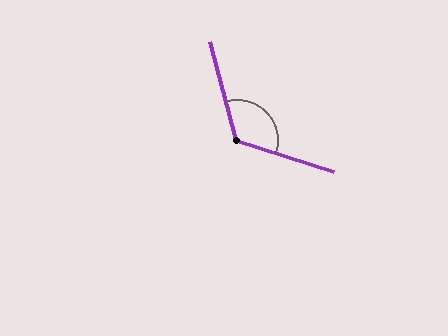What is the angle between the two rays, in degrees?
Approximately 123 degrees.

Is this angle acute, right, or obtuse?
It is obtuse.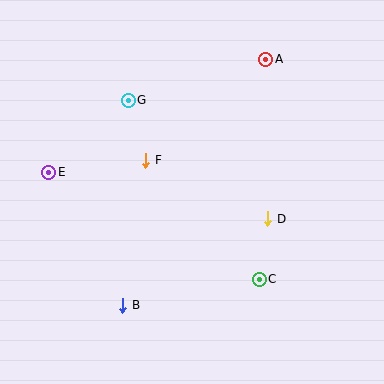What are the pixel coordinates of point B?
Point B is at (123, 305).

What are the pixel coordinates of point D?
Point D is at (268, 219).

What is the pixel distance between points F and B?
The distance between F and B is 147 pixels.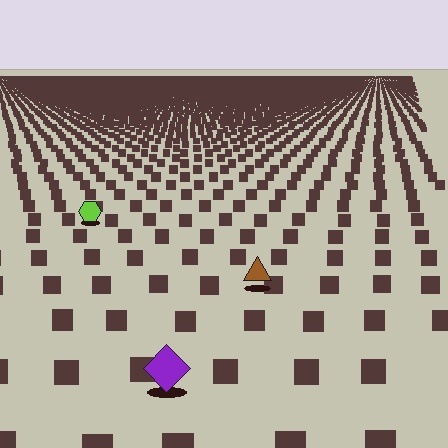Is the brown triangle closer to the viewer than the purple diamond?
No. The purple diamond is closer — you can tell from the texture gradient: the ground texture is coarser near it.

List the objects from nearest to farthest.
From nearest to farthest: the purple diamond, the brown triangle, the lime hexagon.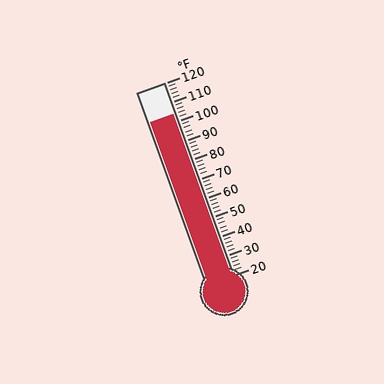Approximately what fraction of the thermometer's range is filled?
The thermometer is filled to approximately 85% of its range.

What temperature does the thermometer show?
The thermometer shows approximately 104°F.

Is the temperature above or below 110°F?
The temperature is below 110°F.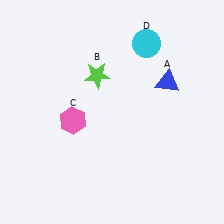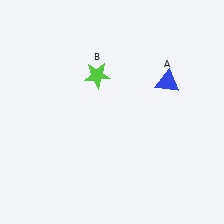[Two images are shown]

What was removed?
The cyan circle (D), the pink hexagon (C) were removed in Image 2.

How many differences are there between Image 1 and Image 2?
There are 2 differences between the two images.